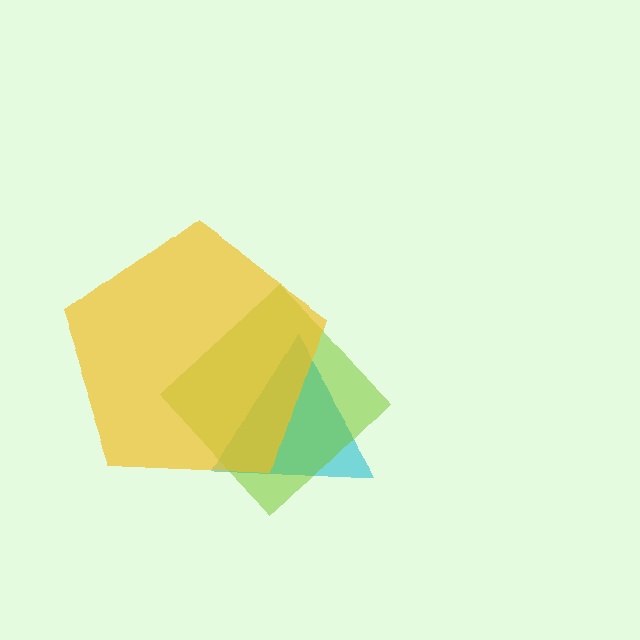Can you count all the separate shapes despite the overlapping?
Yes, there are 3 separate shapes.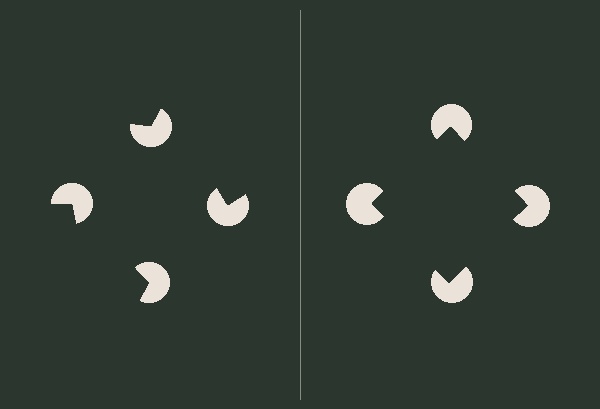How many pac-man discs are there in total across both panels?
8 — 4 on each side.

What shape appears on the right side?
An illusory square.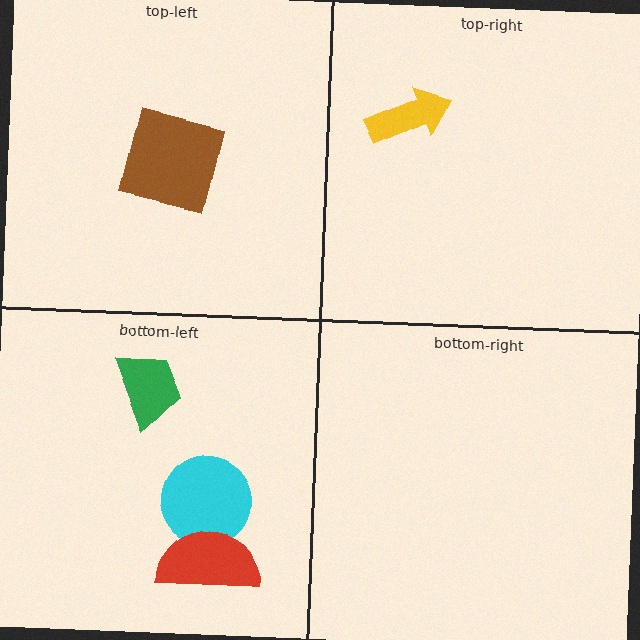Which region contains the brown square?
The top-left region.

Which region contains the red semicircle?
The bottom-left region.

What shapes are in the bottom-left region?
The cyan circle, the red semicircle, the green trapezoid.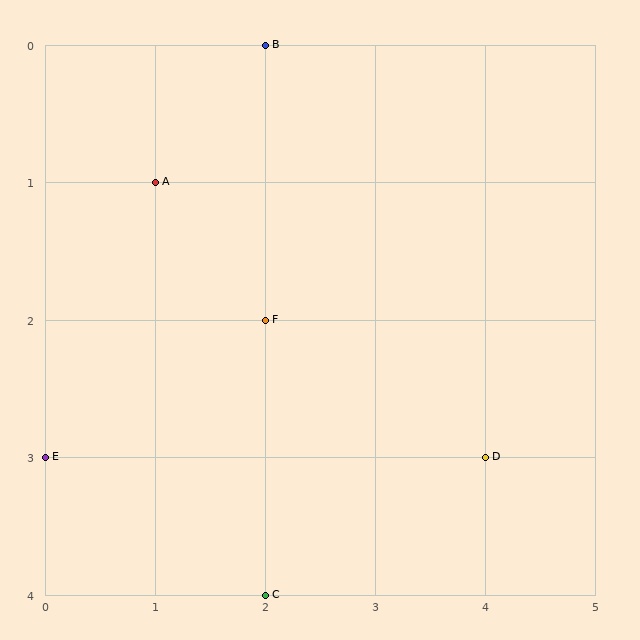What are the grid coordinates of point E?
Point E is at grid coordinates (0, 3).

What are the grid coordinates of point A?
Point A is at grid coordinates (1, 1).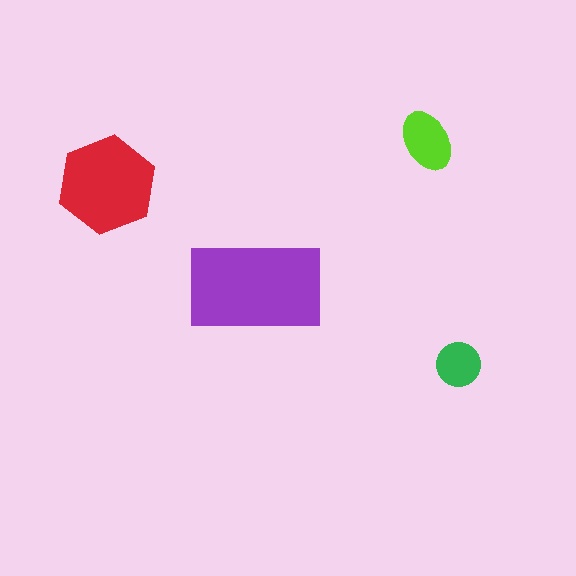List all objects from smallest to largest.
The green circle, the lime ellipse, the red hexagon, the purple rectangle.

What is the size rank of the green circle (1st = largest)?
4th.